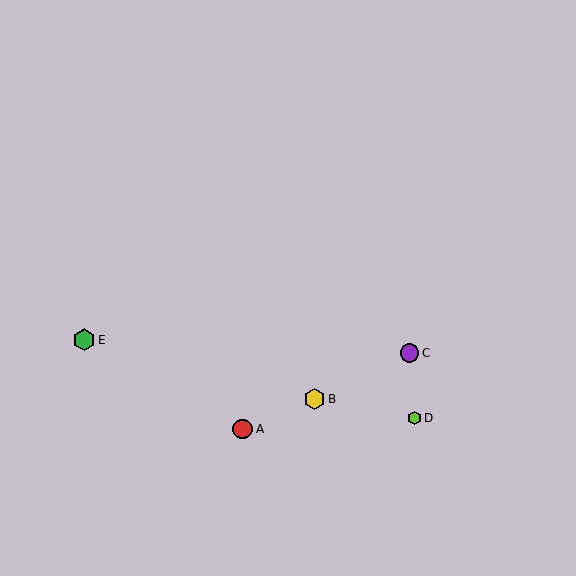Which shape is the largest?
The green hexagon (labeled E) is the largest.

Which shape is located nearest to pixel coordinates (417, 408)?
The lime hexagon (labeled D) at (415, 418) is nearest to that location.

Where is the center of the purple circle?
The center of the purple circle is at (410, 353).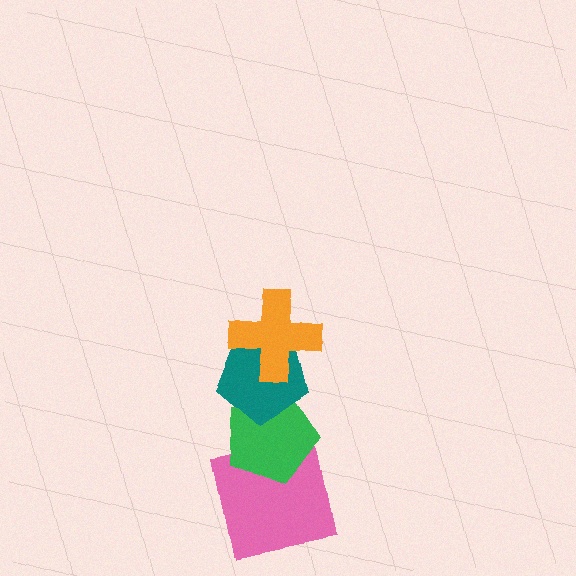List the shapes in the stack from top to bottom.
From top to bottom: the orange cross, the teal pentagon, the green pentagon, the pink square.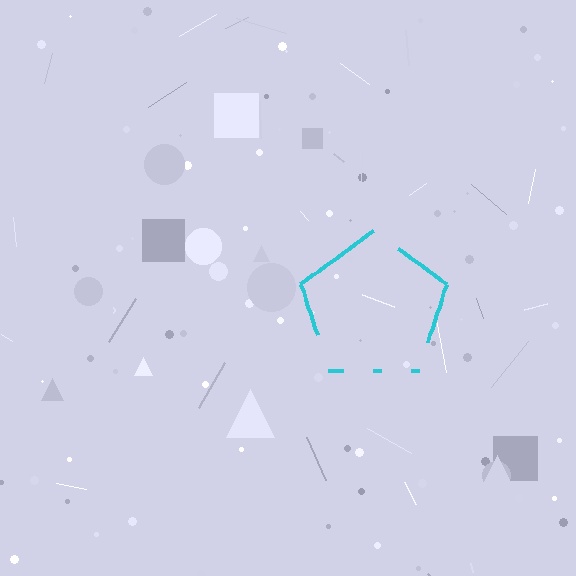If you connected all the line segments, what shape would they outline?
They would outline a pentagon.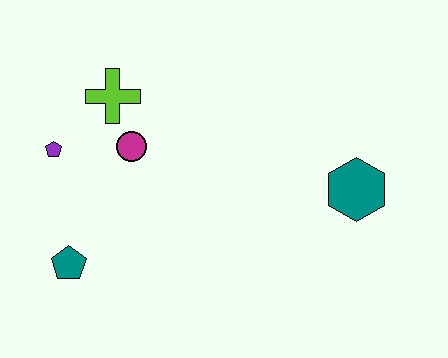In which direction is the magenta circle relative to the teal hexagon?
The magenta circle is to the left of the teal hexagon.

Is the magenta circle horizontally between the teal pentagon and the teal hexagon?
Yes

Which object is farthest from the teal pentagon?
The teal hexagon is farthest from the teal pentagon.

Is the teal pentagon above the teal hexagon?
No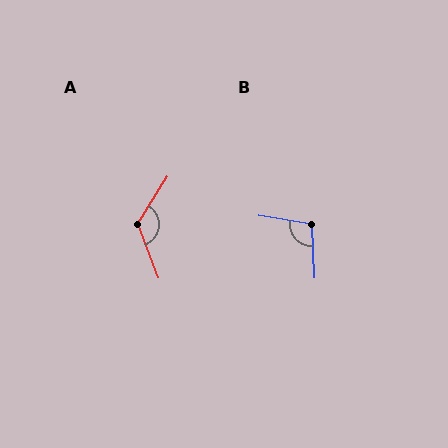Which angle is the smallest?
B, at approximately 102 degrees.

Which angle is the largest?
A, at approximately 127 degrees.